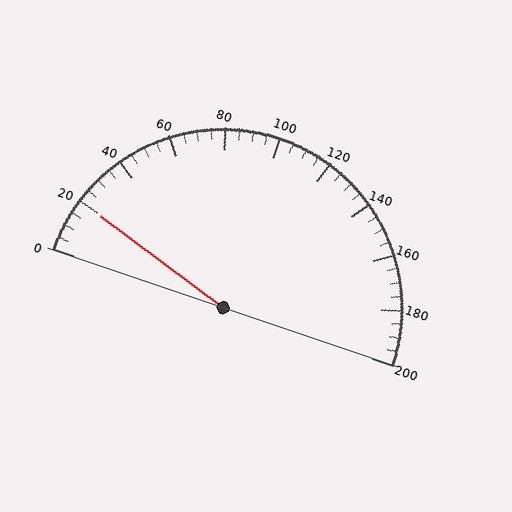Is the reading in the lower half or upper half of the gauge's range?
The reading is in the lower half of the range (0 to 200).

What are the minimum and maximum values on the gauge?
The gauge ranges from 0 to 200.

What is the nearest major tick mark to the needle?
The nearest major tick mark is 20.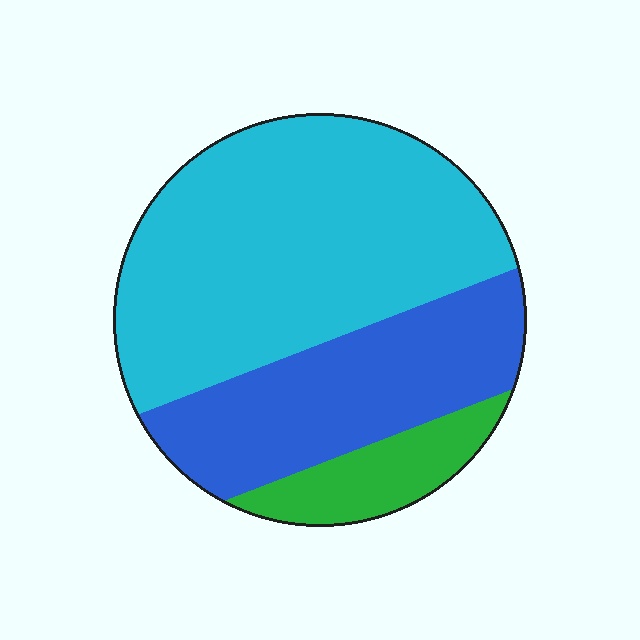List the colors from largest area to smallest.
From largest to smallest: cyan, blue, green.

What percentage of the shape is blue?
Blue covers around 30% of the shape.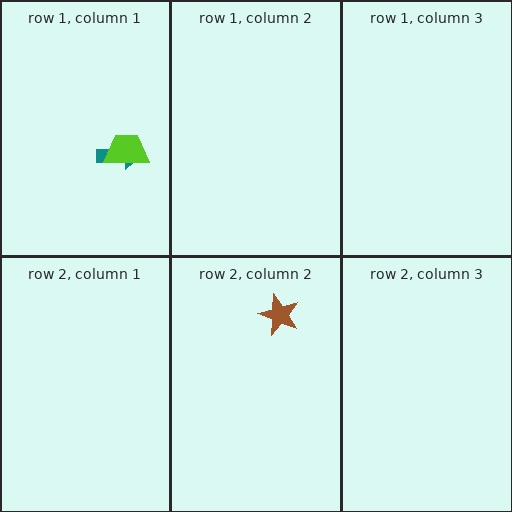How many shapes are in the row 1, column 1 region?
2.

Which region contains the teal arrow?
The row 1, column 1 region.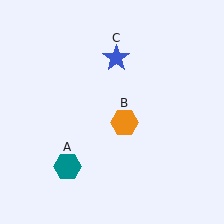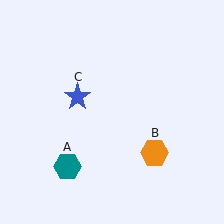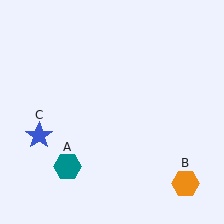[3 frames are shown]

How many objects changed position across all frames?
2 objects changed position: orange hexagon (object B), blue star (object C).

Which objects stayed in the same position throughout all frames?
Teal hexagon (object A) remained stationary.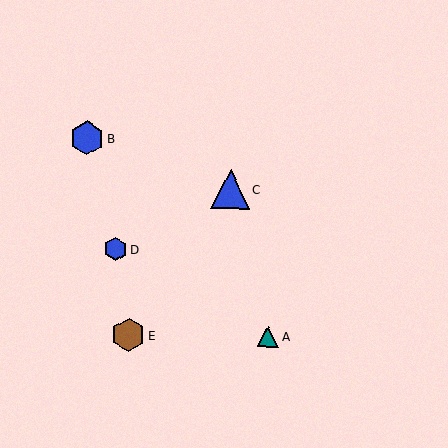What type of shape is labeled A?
Shape A is a teal triangle.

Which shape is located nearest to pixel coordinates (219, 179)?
The blue triangle (labeled C) at (230, 189) is nearest to that location.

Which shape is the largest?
The blue triangle (labeled C) is the largest.